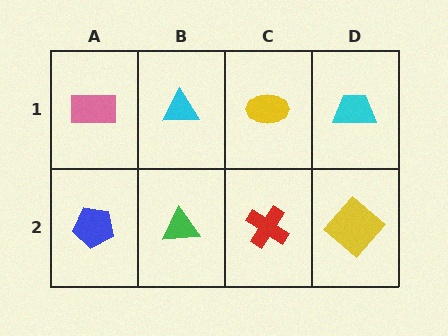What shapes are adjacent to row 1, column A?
A blue pentagon (row 2, column A), a cyan triangle (row 1, column B).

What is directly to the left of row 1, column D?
A yellow ellipse.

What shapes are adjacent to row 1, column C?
A red cross (row 2, column C), a cyan triangle (row 1, column B), a cyan trapezoid (row 1, column D).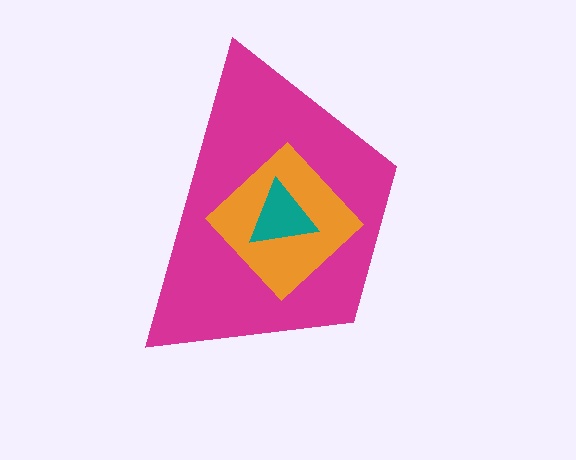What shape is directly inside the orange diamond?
The teal triangle.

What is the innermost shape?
The teal triangle.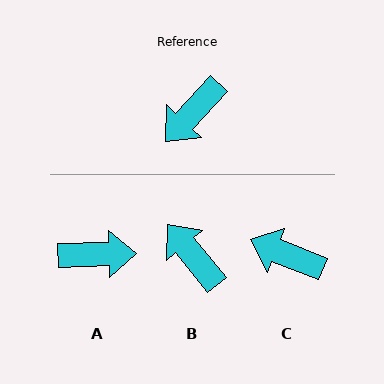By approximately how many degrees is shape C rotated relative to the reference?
Approximately 69 degrees clockwise.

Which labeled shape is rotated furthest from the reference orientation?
A, about 135 degrees away.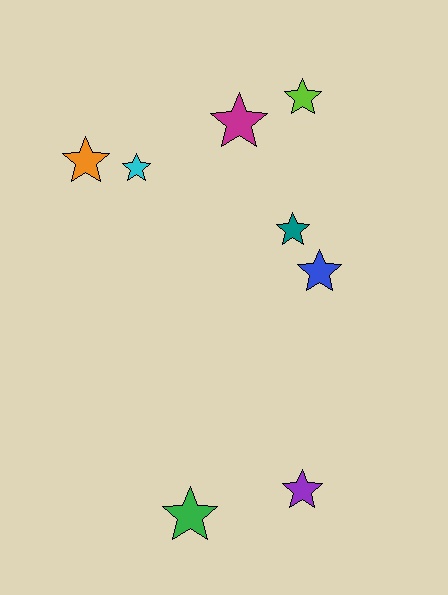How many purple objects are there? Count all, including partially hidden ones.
There is 1 purple object.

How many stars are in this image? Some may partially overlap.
There are 8 stars.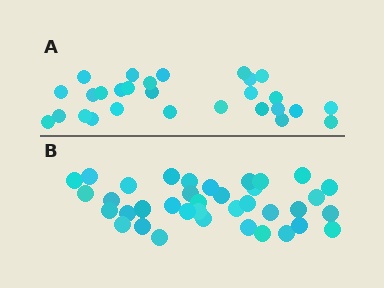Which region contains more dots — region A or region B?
Region B (the bottom region) has more dots.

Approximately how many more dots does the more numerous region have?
Region B has roughly 8 or so more dots than region A.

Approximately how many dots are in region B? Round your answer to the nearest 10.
About 40 dots. (The exact count is 37, which rounds to 40.)